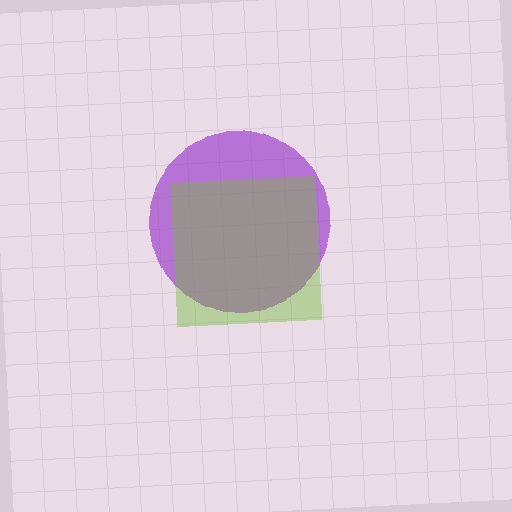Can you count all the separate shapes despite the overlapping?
Yes, there are 2 separate shapes.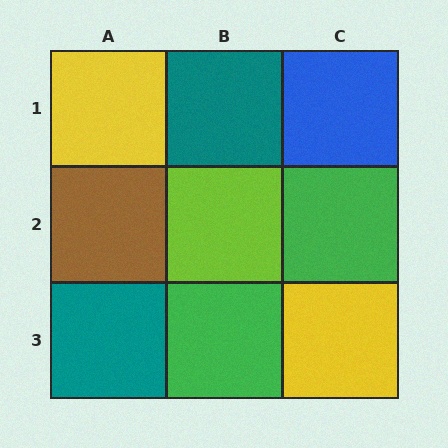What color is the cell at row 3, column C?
Yellow.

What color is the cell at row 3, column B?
Green.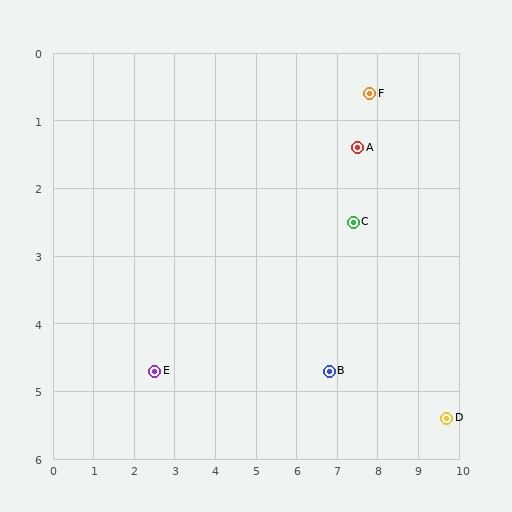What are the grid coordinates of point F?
Point F is at approximately (7.8, 0.6).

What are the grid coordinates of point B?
Point B is at approximately (6.8, 4.7).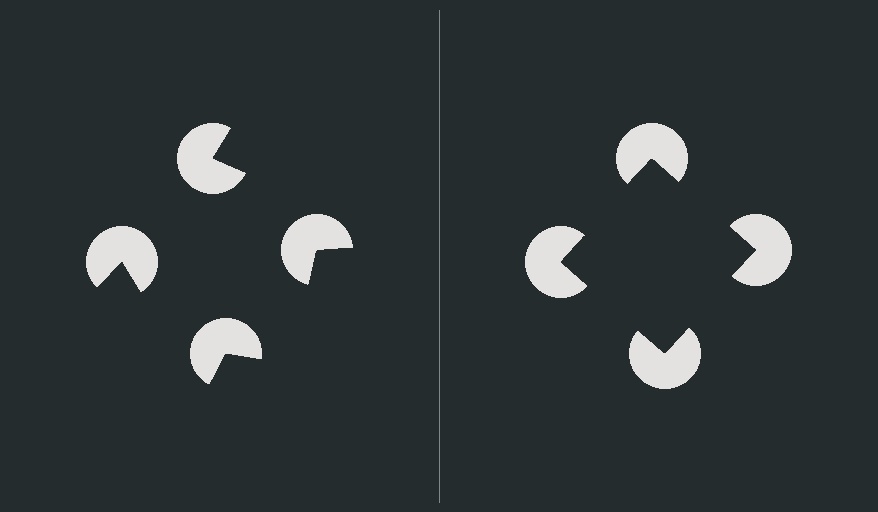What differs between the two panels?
The pac-man discs are positioned identically on both sides; only the wedge orientations differ. On the right they align to a square; on the left they are misaligned.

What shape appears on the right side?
An illusory square.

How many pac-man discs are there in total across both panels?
8 — 4 on each side.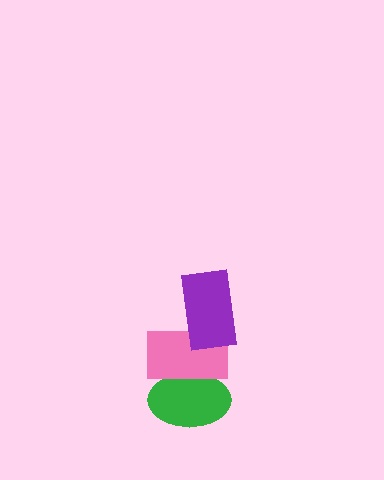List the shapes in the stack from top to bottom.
From top to bottom: the purple rectangle, the pink rectangle, the green ellipse.